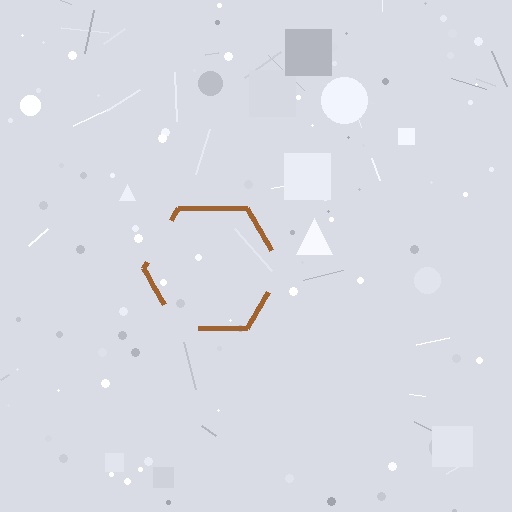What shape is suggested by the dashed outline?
The dashed outline suggests a hexagon.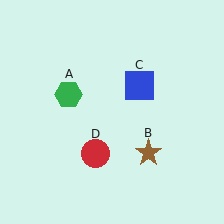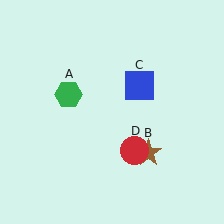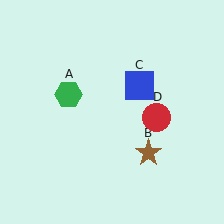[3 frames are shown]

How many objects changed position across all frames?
1 object changed position: red circle (object D).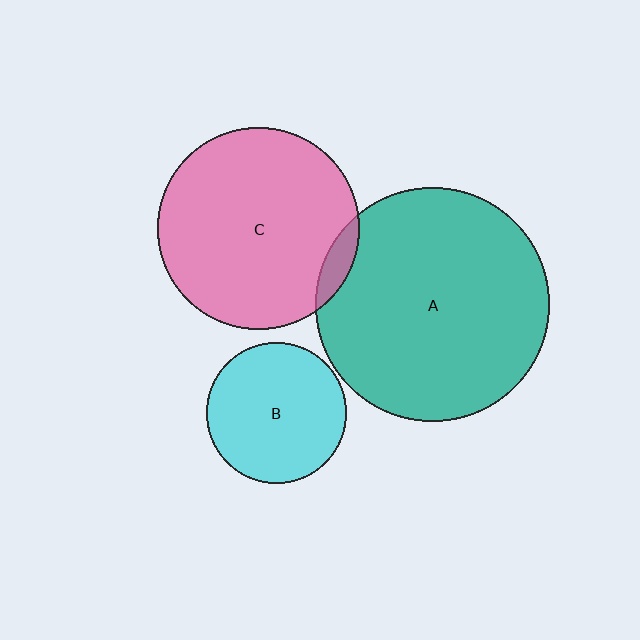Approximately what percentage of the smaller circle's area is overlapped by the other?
Approximately 5%.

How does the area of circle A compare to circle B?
Approximately 2.8 times.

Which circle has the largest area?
Circle A (teal).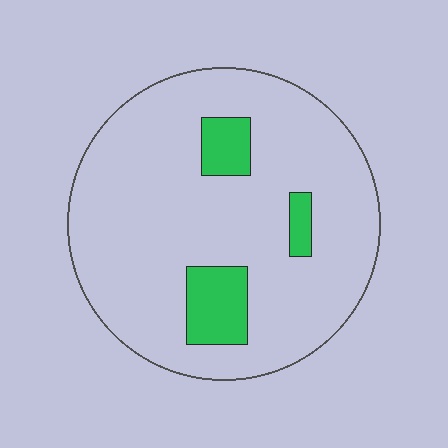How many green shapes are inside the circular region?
3.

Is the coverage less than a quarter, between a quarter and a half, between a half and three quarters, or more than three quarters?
Less than a quarter.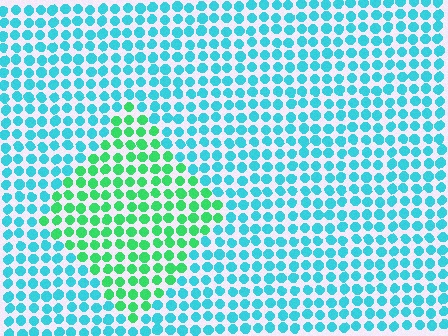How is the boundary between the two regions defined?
The boundary is defined purely by a slight shift in hue (about 47 degrees). Spacing, size, and orientation are identical on both sides.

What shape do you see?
I see a diamond.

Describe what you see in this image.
The image is filled with small cyan elements in a uniform arrangement. A diamond-shaped region is visible where the elements are tinted to a slightly different hue, forming a subtle color boundary.